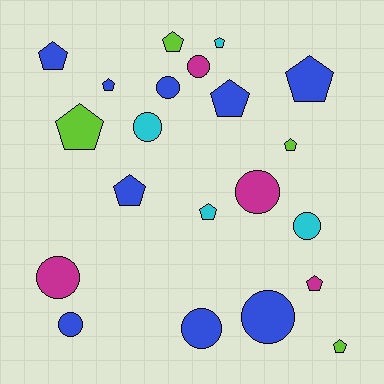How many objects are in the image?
There are 21 objects.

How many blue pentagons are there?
There are 5 blue pentagons.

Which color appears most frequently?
Blue, with 9 objects.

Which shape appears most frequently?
Pentagon, with 12 objects.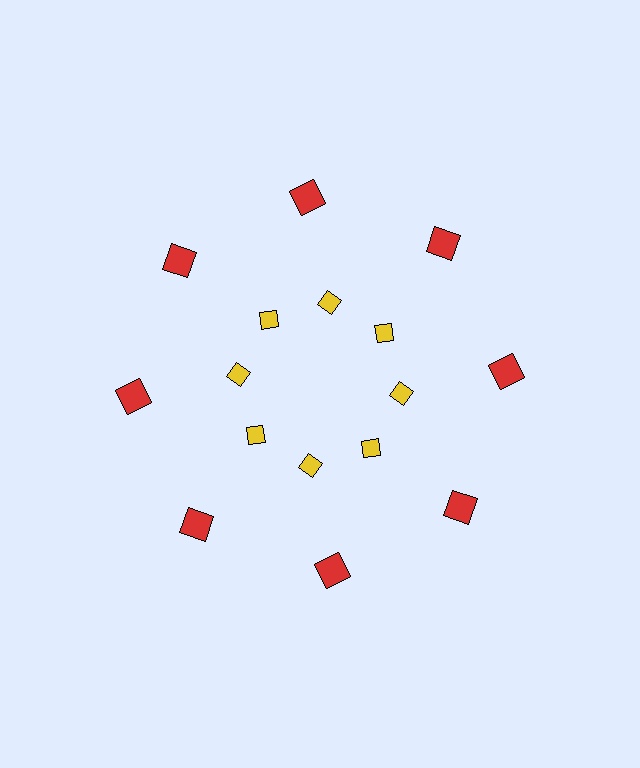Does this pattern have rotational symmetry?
Yes, this pattern has 8-fold rotational symmetry. It looks the same after rotating 45 degrees around the center.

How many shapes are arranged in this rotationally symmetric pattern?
There are 16 shapes, arranged in 8 groups of 2.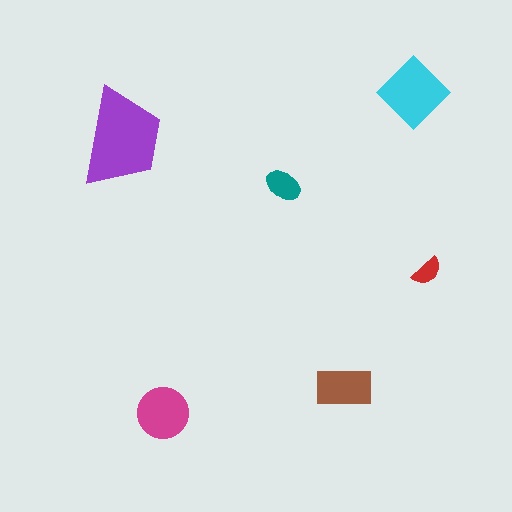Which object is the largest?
The purple trapezoid.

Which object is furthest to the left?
The purple trapezoid is leftmost.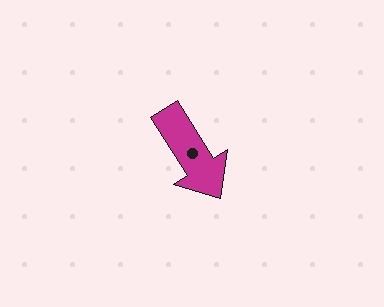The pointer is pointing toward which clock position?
Roughly 5 o'clock.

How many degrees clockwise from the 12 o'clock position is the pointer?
Approximately 148 degrees.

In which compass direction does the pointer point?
Southeast.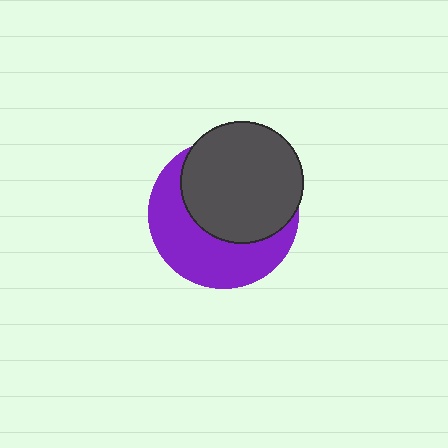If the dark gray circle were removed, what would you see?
You would see the complete purple circle.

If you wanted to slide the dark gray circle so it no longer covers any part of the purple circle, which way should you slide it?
Slide it toward the upper-right — that is the most direct way to separate the two shapes.